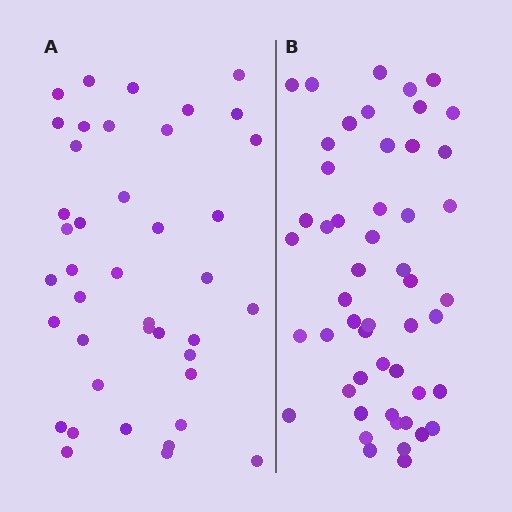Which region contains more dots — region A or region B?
Region B (the right region) has more dots.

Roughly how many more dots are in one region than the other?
Region B has roughly 10 or so more dots than region A.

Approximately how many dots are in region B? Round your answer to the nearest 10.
About 50 dots. (The exact count is 51, which rounds to 50.)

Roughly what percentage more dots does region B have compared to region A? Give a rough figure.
About 25% more.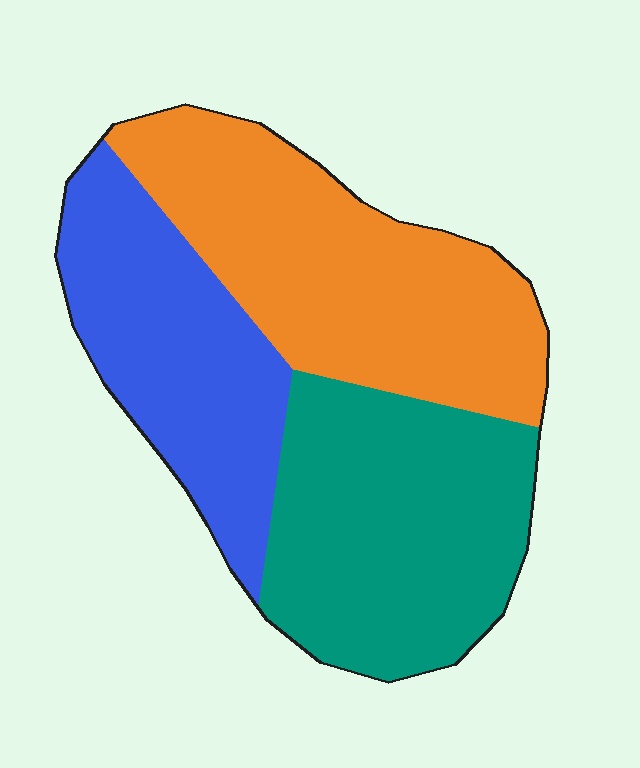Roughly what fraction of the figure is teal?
Teal takes up between a third and a half of the figure.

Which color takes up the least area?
Blue, at roughly 30%.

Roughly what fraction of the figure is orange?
Orange takes up about three eighths (3/8) of the figure.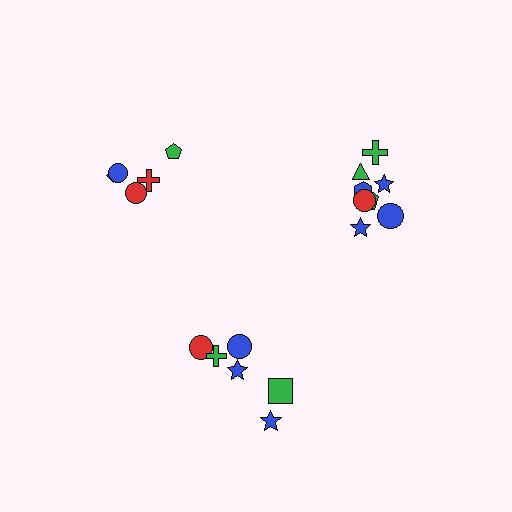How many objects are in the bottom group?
There are 6 objects.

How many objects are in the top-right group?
There are 8 objects.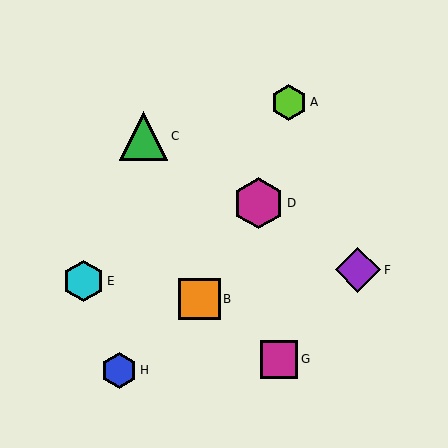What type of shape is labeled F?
Shape F is a purple diamond.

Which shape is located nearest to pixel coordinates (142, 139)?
The green triangle (labeled C) at (143, 136) is nearest to that location.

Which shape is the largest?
The magenta hexagon (labeled D) is the largest.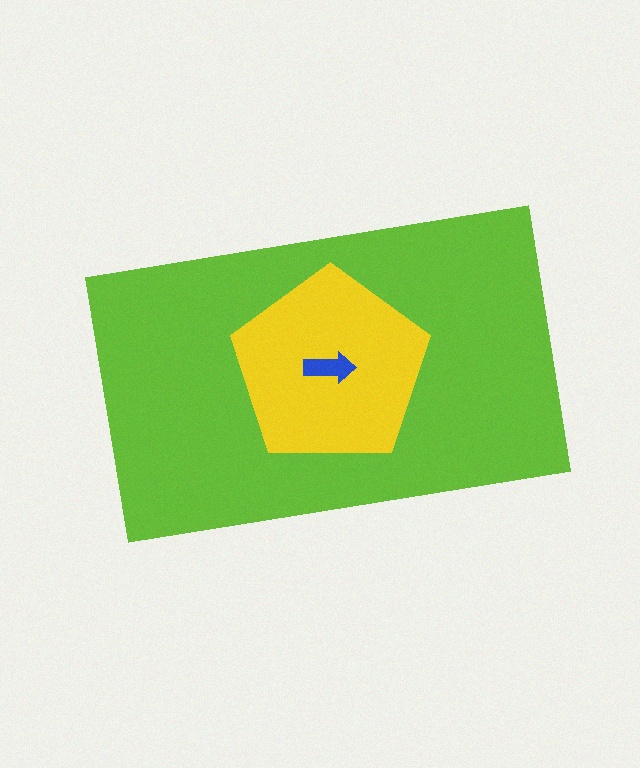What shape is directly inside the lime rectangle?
The yellow pentagon.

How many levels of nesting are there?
3.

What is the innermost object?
The blue arrow.